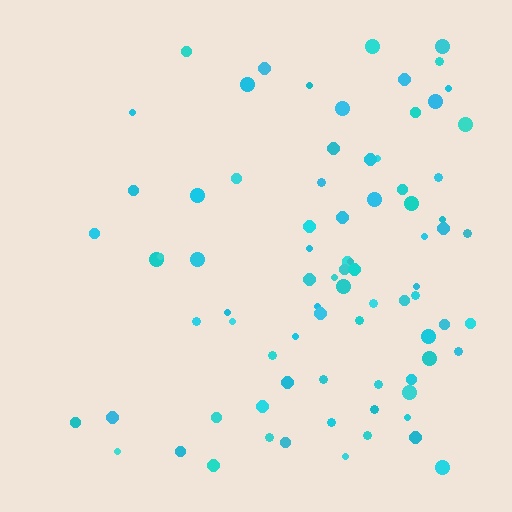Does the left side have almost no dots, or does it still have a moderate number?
Still a moderate number, just noticeably fewer than the right.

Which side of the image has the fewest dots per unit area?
The left.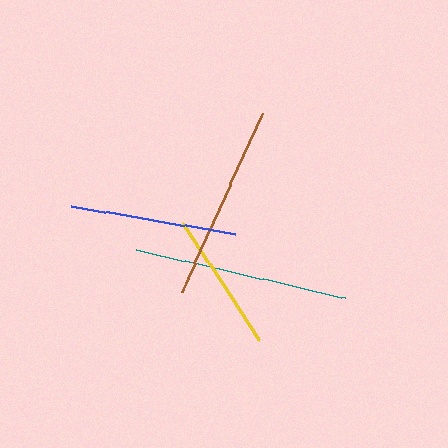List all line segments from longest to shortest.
From longest to shortest: teal, brown, blue, yellow.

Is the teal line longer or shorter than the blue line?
The teal line is longer than the blue line.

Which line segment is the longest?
The teal line is the longest at approximately 214 pixels.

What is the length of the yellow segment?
The yellow segment is approximately 140 pixels long.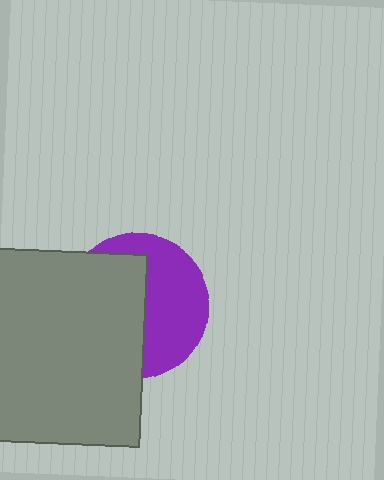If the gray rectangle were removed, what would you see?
You would see the complete purple circle.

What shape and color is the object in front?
The object in front is a gray rectangle.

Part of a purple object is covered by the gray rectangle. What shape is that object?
It is a circle.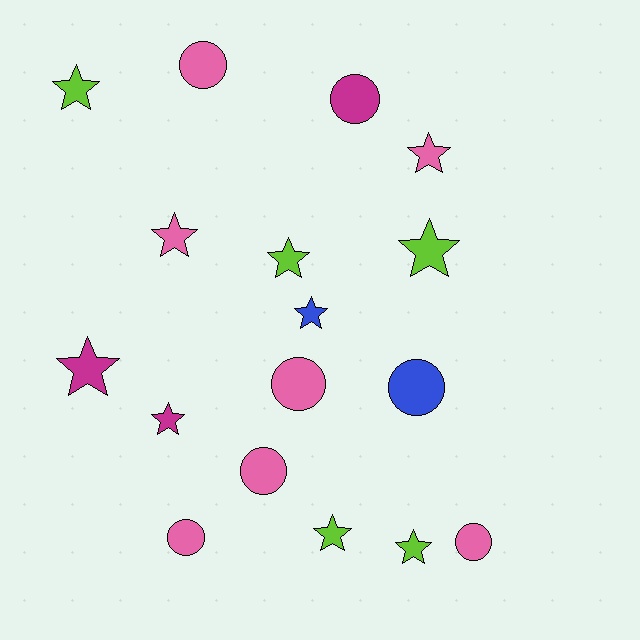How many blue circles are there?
There is 1 blue circle.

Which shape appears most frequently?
Star, with 10 objects.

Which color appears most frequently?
Pink, with 7 objects.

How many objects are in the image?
There are 17 objects.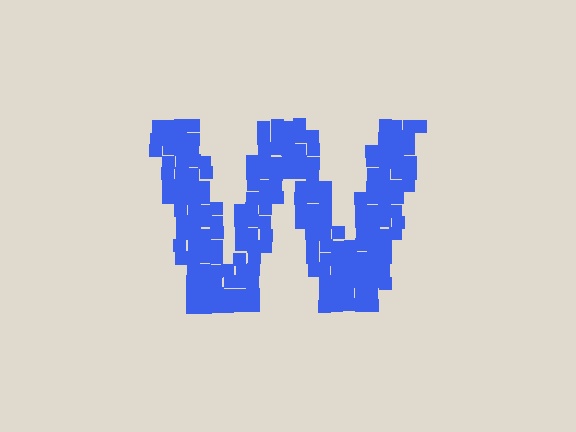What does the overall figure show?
The overall figure shows the letter W.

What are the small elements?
The small elements are squares.